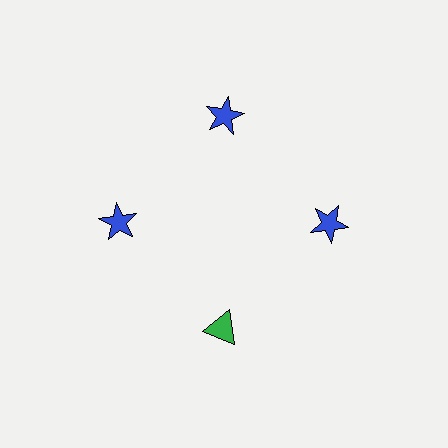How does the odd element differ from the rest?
It differs in both color (green instead of blue) and shape (triangle instead of star).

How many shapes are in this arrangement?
There are 4 shapes arranged in a ring pattern.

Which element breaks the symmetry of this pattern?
The green triangle at roughly the 6 o'clock position breaks the symmetry. All other shapes are blue stars.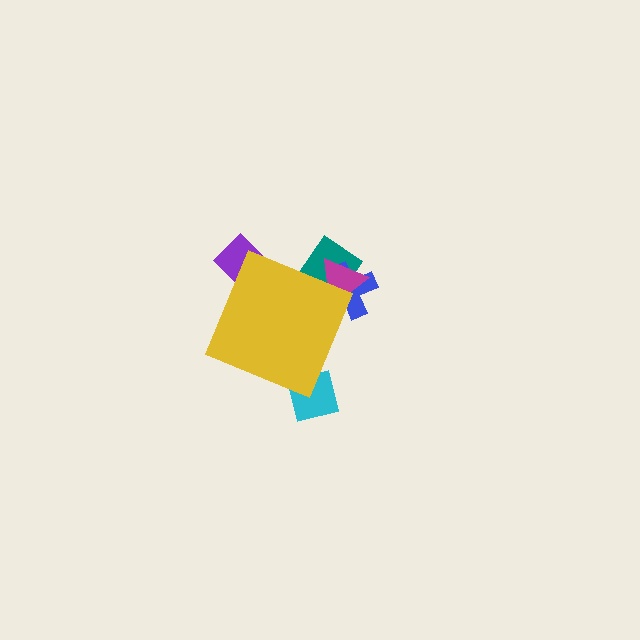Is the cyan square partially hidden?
Yes, the cyan square is partially hidden behind the yellow diamond.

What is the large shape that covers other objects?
A yellow diamond.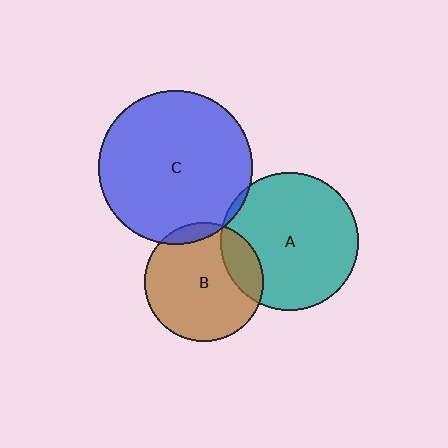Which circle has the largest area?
Circle C (blue).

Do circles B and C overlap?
Yes.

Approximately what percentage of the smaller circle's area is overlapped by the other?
Approximately 10%.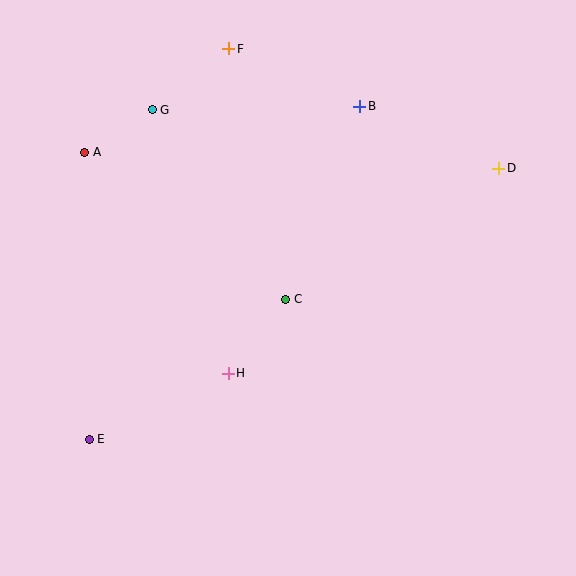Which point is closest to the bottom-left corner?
Point E is closest to the bottom-left corner.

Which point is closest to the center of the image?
Point C at (286, 299) is closest to the center.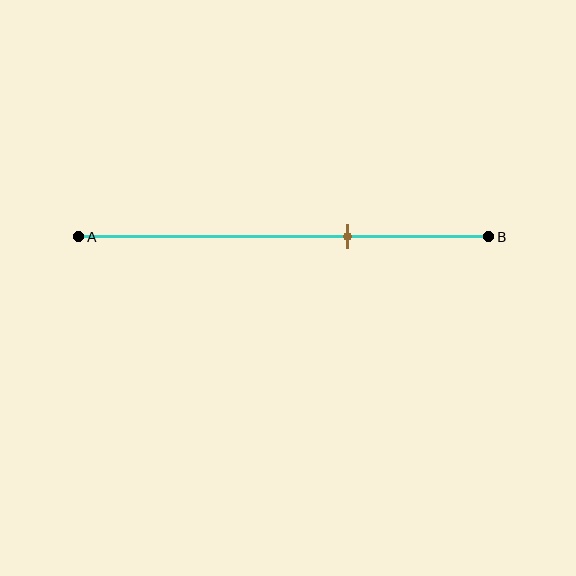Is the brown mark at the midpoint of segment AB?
No, the mark is at about 65% from A, not at the 50% midpoint.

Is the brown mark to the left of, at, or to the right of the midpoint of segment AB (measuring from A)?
The brown mark is to the right of the midpoint of segment AB.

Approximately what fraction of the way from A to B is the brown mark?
The brown mark is approximately 65% of the way from A to B.